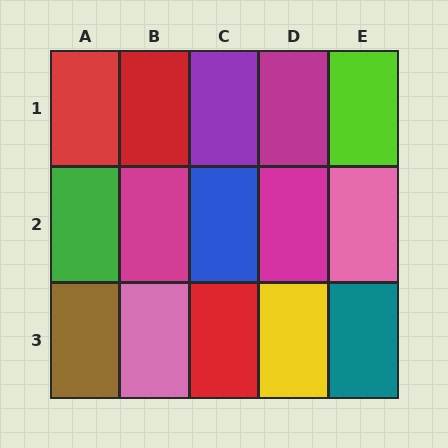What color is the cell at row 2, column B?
Magenta.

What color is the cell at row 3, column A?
Brown.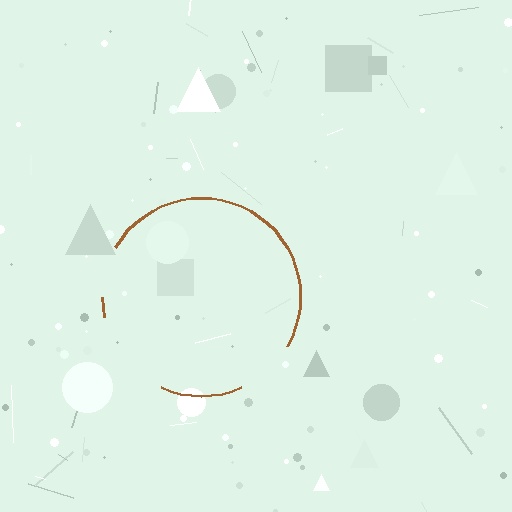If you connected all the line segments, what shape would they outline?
They would outline a circle.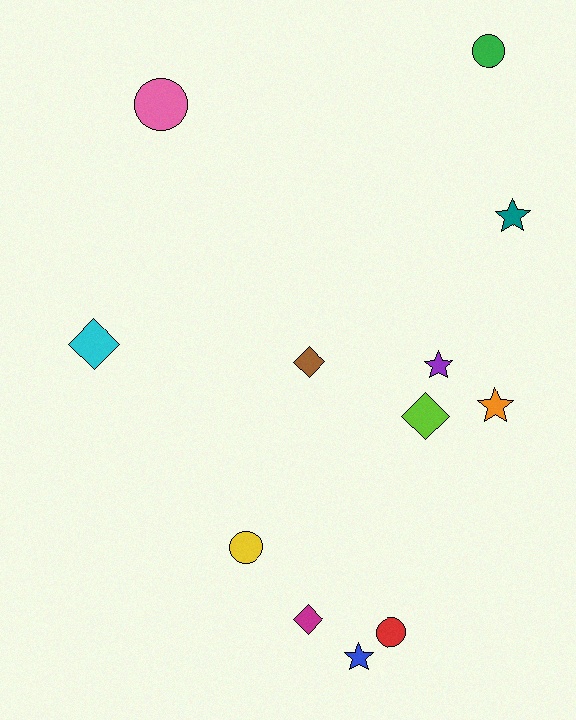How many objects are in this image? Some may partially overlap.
There are 12 objects.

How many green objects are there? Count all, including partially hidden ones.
There is 1 green object.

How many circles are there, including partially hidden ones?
There are 4 circles.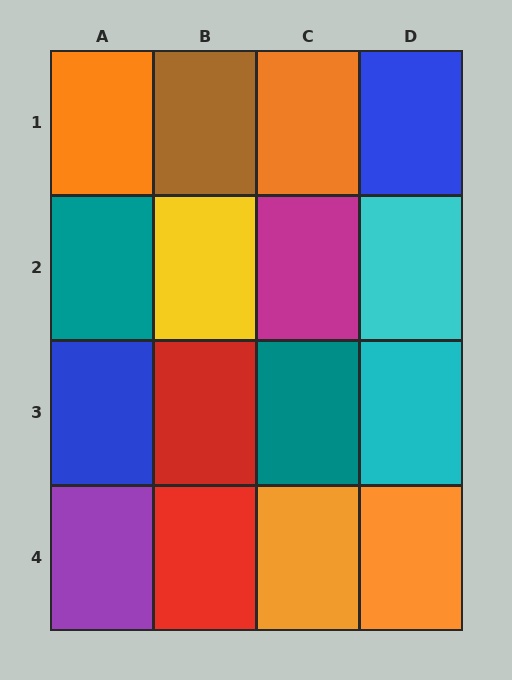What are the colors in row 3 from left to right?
Blue, red, teal, cyan.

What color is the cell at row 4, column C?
Orange.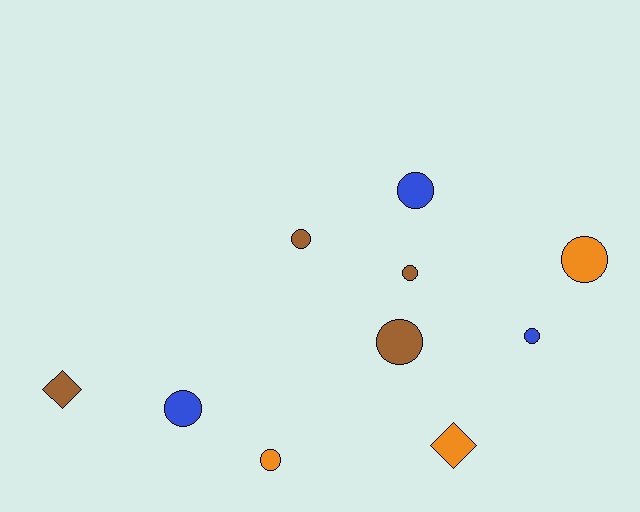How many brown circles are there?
There are 3 brown circles.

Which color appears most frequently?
Brown, with 4 objects.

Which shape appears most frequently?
Circle, with 8 objects.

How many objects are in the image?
There are 10 objects.